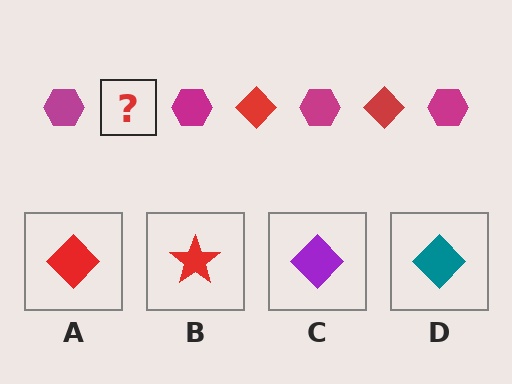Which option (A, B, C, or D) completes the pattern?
A.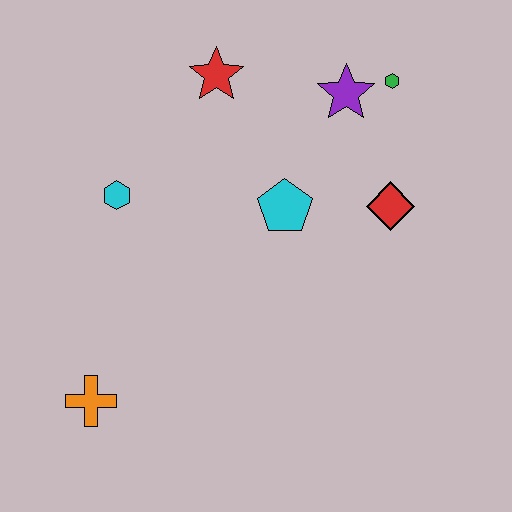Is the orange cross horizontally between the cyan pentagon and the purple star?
No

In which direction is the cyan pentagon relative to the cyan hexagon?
The cyan pentagon is to the right of the cyan hexagon.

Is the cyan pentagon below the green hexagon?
Yes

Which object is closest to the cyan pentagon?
The red diamond is closest to the cyan pentagon.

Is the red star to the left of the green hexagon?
Yes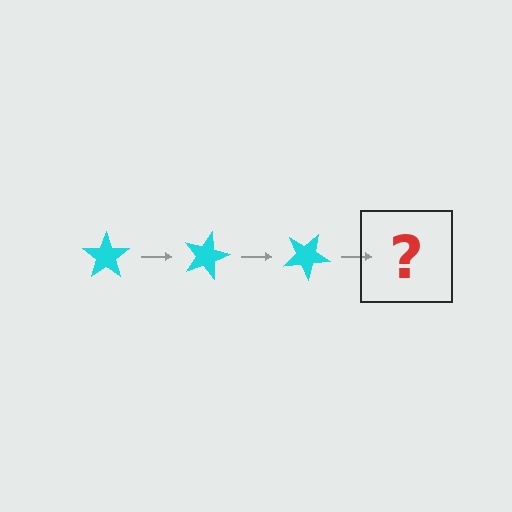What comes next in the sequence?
The next element should be a cyan star rotated 45 degrees.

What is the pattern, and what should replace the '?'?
The pattern is that the star rotates 15 degrees each step. The '?' should be a cyan star rotated 45 degrees.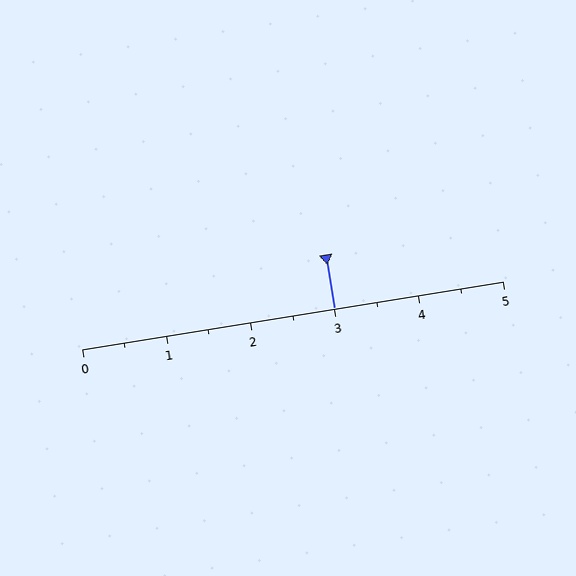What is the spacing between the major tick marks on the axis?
The major ticks are spaced 1 apart.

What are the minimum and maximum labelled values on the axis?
The axis runs from 0 to 5.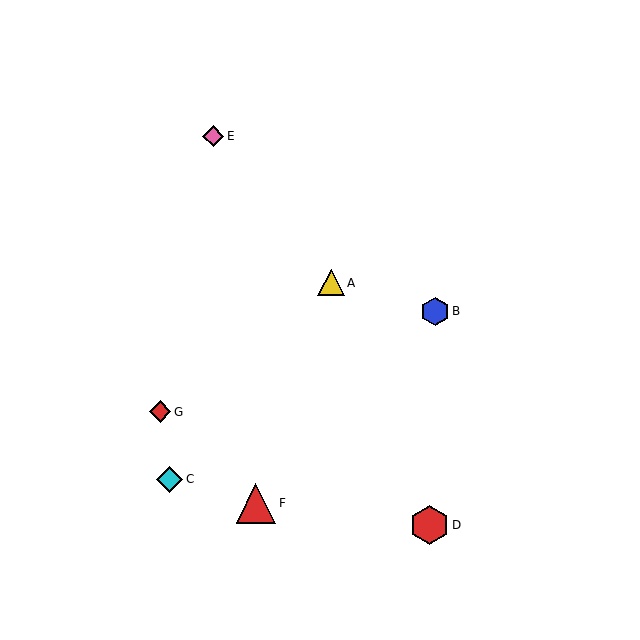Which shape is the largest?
The red triangle (labeled F) is the largest.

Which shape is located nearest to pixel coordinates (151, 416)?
The red diamond (labeled G) at (160, 412) is nearest to that location.